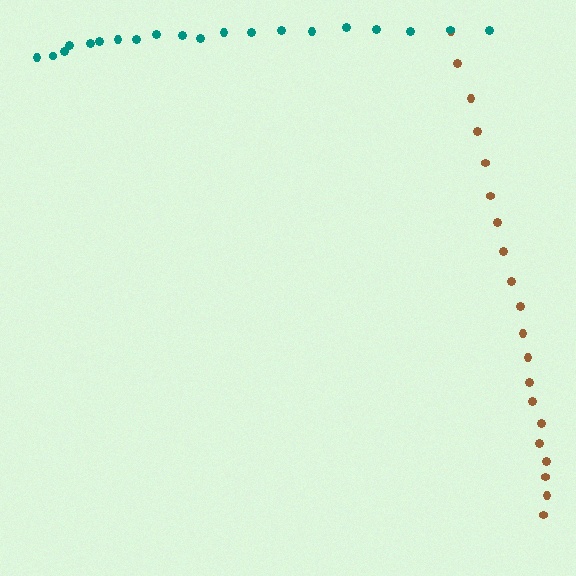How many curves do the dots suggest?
There are 2 distinct paths.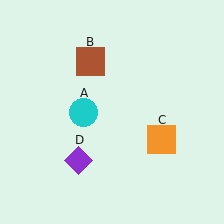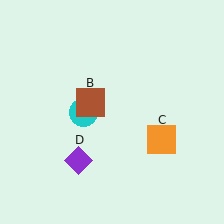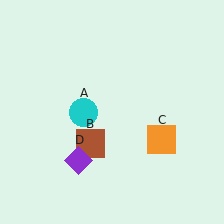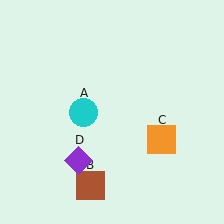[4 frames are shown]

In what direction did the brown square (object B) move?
The brown square (object B) moved down.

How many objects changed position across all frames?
1 object changed position: brown square (object B).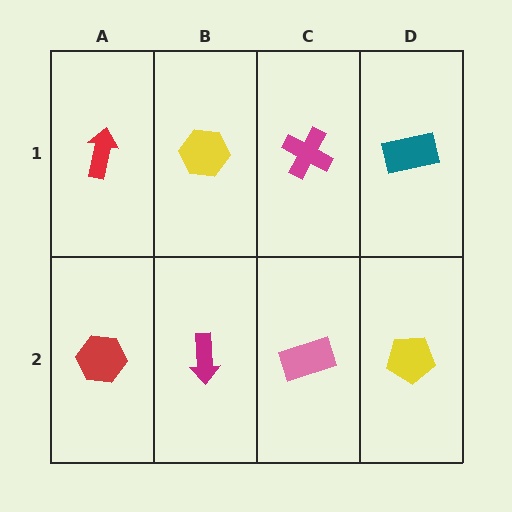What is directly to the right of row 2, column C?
A yellow pentagon.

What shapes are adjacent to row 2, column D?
A teal rectangle (row 1, column D), a pink rectangle (row 2, column C).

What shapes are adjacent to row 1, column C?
A pink rectangle (row 2, column C), a yellow hexagon (row 1, column B), a teal rectangle (row 1, column D).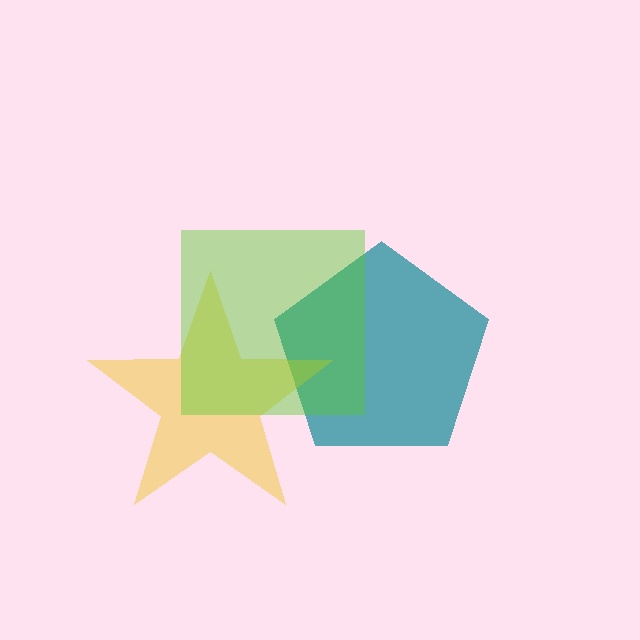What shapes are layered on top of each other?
The layered shapes are: a teal pentagon, a yellow star, a lime square.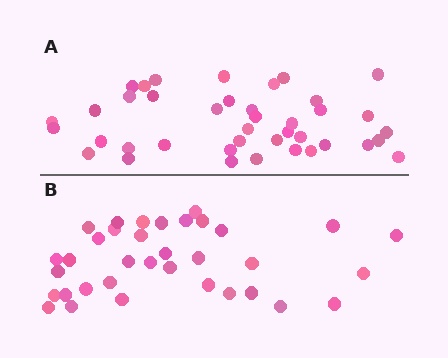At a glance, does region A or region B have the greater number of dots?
Region A (the top region) has more dots.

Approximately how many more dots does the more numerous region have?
Region A has about 5 more dots than region B.